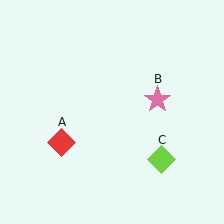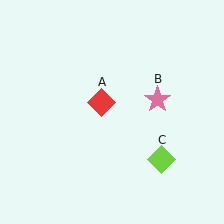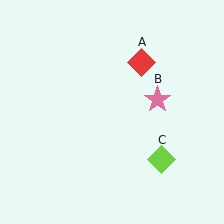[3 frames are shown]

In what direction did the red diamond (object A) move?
The red diamond (object A) moved up and to the right.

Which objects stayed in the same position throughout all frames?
Pink star (object B) and lime diamond (object C) remained stationary.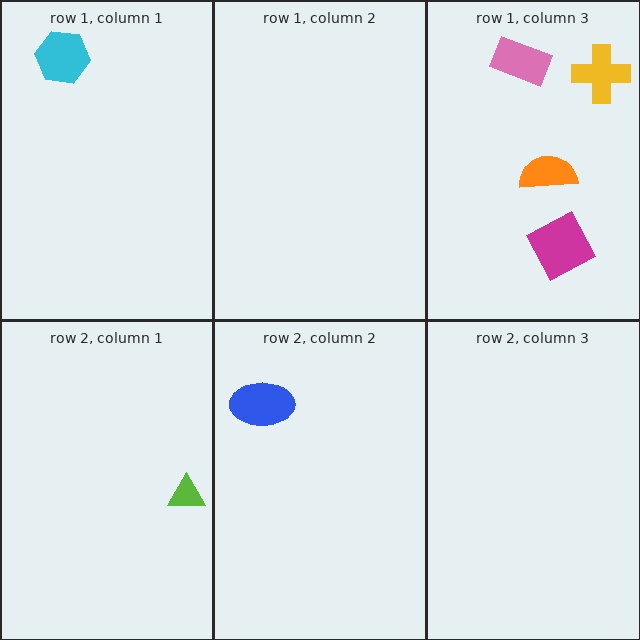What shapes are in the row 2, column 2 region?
The blue ellipse.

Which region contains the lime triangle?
The row 2, column 1 region.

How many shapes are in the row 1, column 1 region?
1.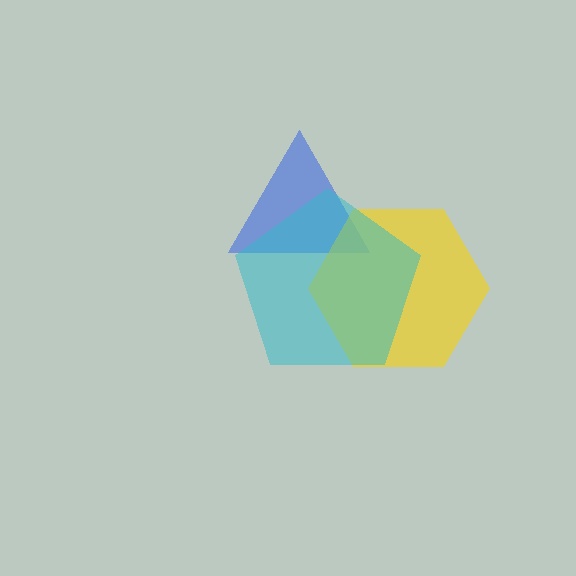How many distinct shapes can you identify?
There are 3 distinct shapes: a blue triangle, a yellow hexagon, a cyan pentagon.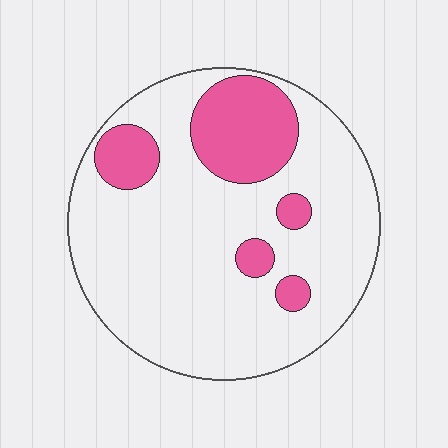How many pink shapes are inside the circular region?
5.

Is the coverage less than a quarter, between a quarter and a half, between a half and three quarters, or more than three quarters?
Less than a quarter.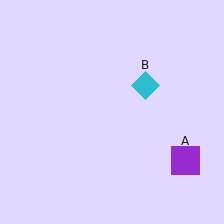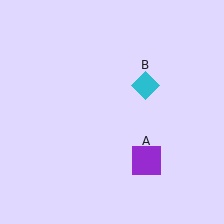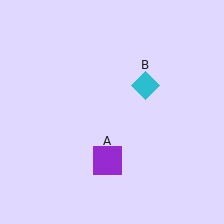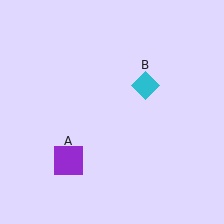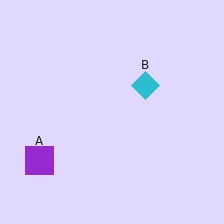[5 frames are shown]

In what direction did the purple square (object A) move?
The purple square (object A) moved left.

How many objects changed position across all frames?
1 object changed position: purple square (object A).